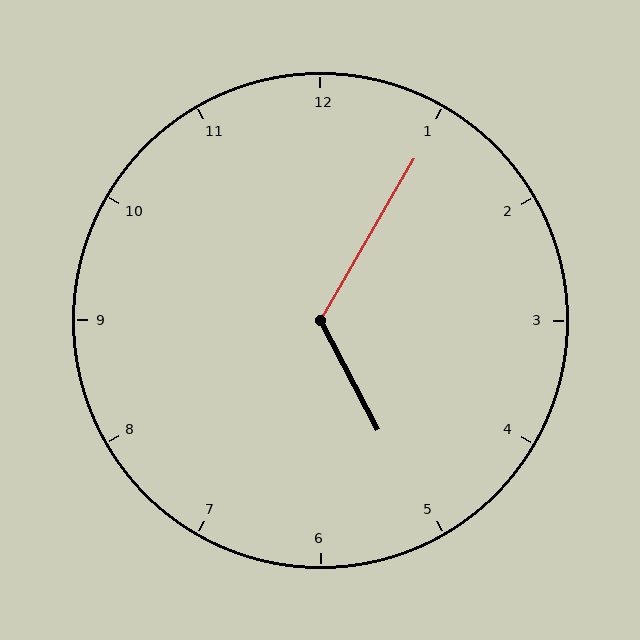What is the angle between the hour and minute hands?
Approximately 122 degrees.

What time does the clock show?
5:05.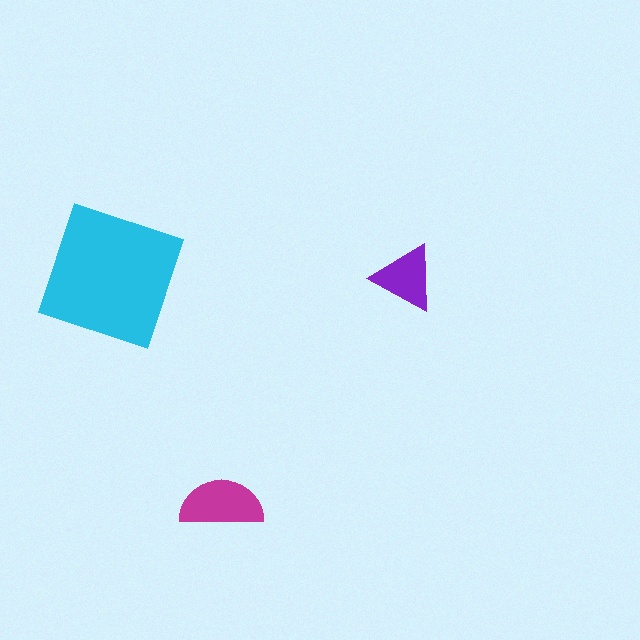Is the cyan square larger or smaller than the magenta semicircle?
Larger.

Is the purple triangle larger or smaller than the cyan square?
Smaller.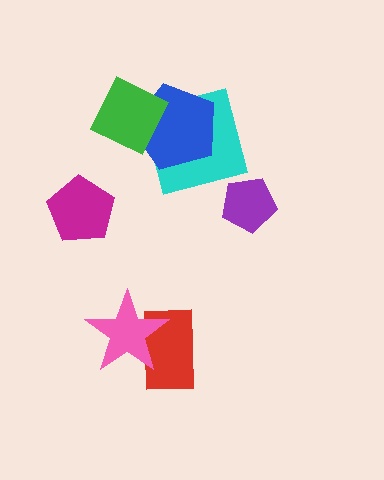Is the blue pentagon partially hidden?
Yes, it is partially covered by another shape.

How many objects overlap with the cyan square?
2 objects overlap with the cyan square.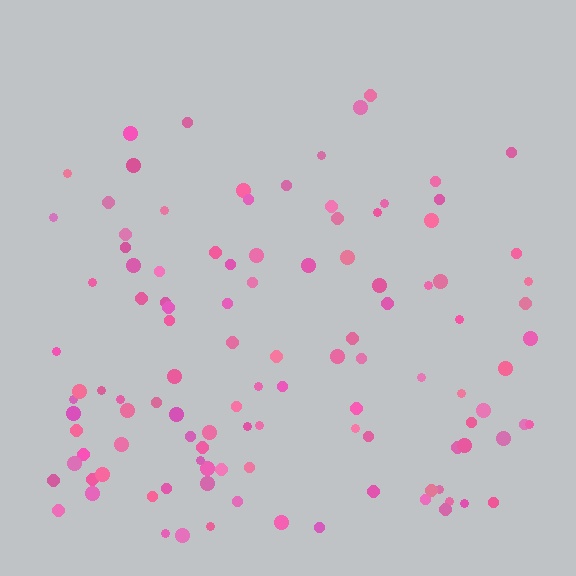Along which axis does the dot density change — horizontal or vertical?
Vertical.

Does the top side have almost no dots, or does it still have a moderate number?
Still a moderate number, just noticeably fewer than the bottom.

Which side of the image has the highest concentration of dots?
The bottom.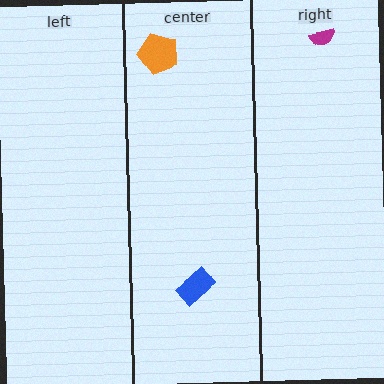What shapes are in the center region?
The blue rectangle, the orange pentagon.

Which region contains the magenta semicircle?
The right region.